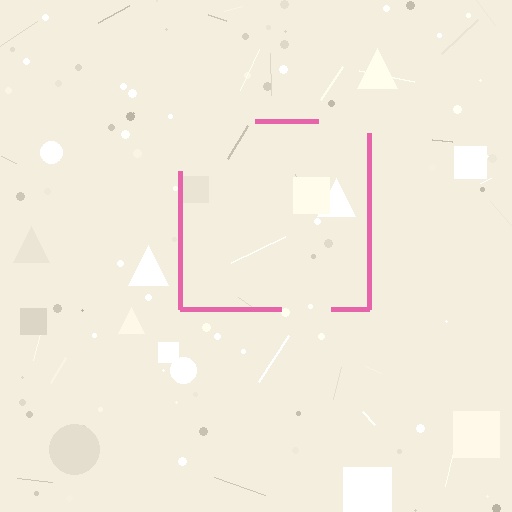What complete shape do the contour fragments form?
The contour fragments form a square.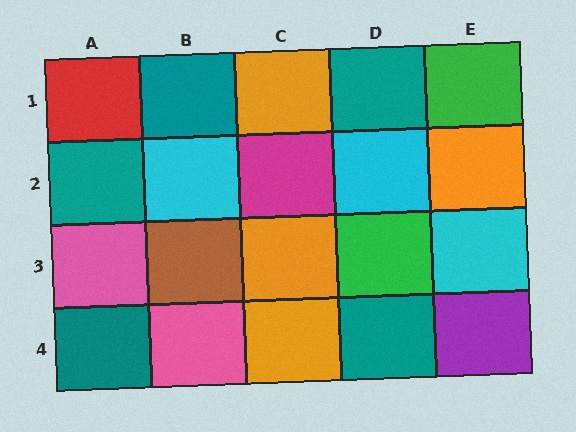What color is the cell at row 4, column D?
Teal.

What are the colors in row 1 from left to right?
Red, teal, orange, teal, green.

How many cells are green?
2 cells are green.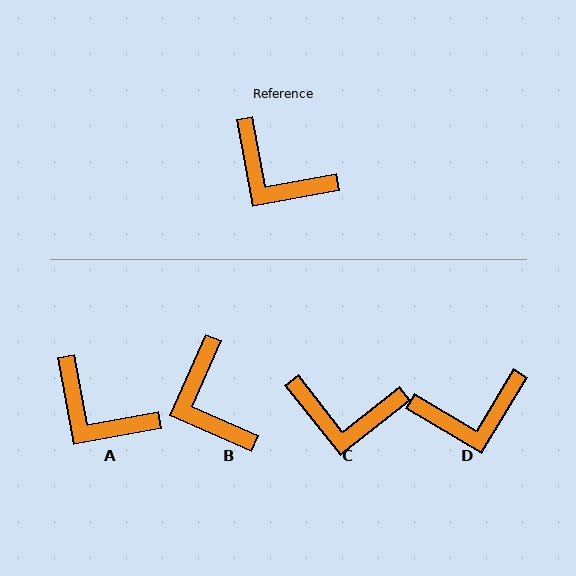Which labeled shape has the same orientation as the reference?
A.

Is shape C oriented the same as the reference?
No, it is off by about 28 degrees.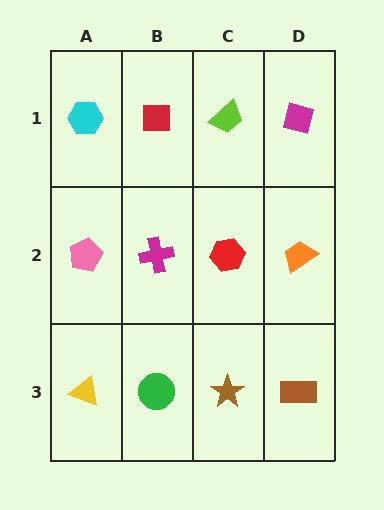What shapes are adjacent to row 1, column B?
A magenta cross (row 2, column B), a cyan hexagon (row 1, column A), a lime trapezoid (row 1, column C).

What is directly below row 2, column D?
A brown rectangle.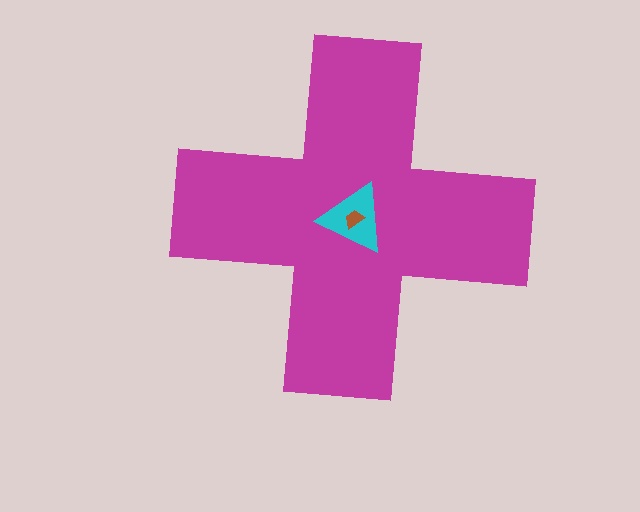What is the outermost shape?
The magenta cross.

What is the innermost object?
The brown trapezoid.